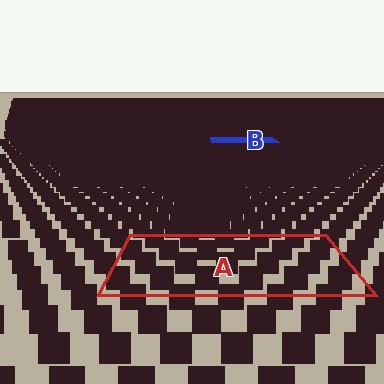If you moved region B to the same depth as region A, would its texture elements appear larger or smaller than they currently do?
They would appear larger. At a closer depth, the same texture elements are projected at a bigger on-screen size.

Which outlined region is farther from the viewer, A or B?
Region B is farther from the viewer — the texture elements inside it appear smaller and more densely packed.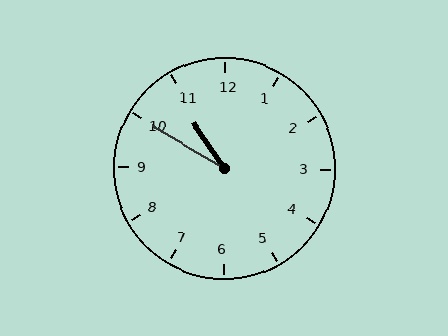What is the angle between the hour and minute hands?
Approximately 25 degrees.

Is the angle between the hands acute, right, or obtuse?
It is acute.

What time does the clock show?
10:50.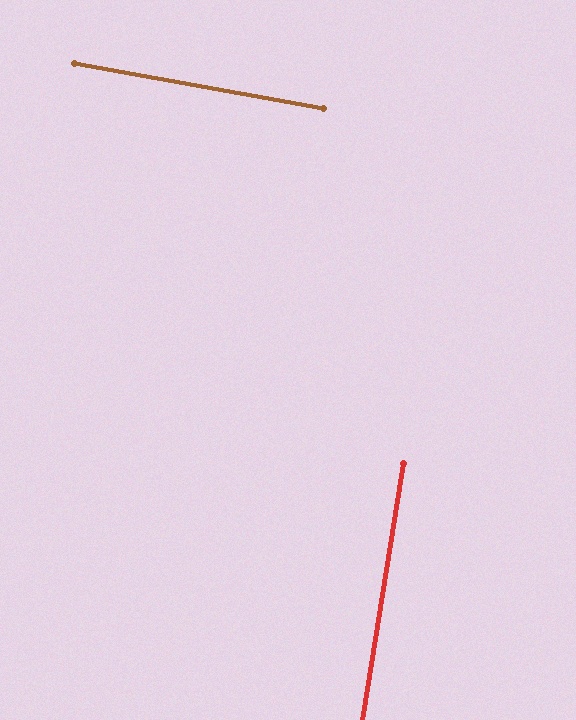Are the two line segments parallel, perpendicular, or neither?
Perpendicular — they meet at approximately 89°.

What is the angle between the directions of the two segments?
Approximately 89 degrees.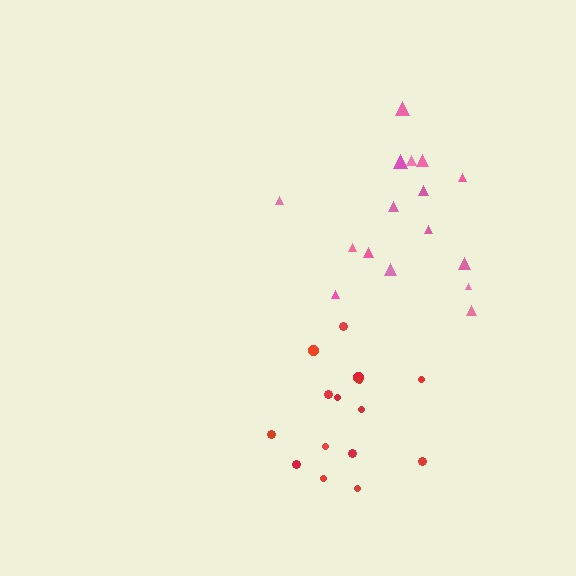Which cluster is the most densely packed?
Red.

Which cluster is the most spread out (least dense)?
Pink.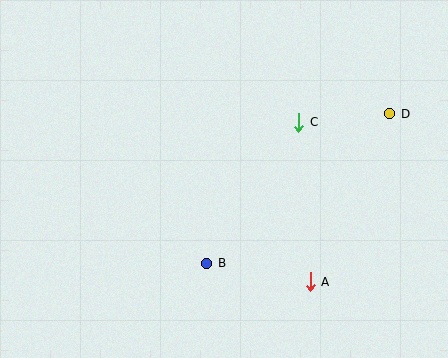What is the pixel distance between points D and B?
The distance between D and B is 236 pixels.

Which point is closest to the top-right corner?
Point D is closest to the top-right corner.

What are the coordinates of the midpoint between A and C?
The midpoint between A and C is at (304, 202).